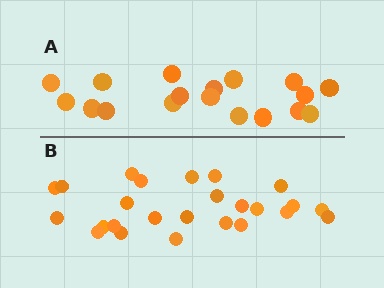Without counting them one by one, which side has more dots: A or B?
Region B (the bottom region) has more dots.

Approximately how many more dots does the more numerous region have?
Region B has roughly 8 or so more dots than region A.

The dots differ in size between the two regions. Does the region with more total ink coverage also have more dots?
No. Region A has more total ink coverage because its dots are larger, but region B actually contains more individual dots. Total area can be misleading — the number of items is what matters here.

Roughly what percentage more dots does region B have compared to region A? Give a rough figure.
About 40% more.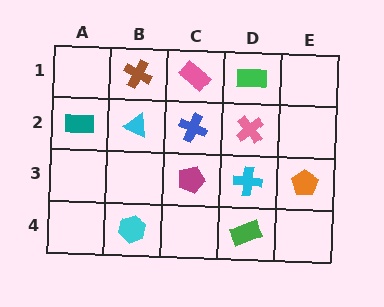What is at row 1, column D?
A green rectangle.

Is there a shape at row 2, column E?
No, that cell is empty.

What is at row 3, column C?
A magenta pentagon.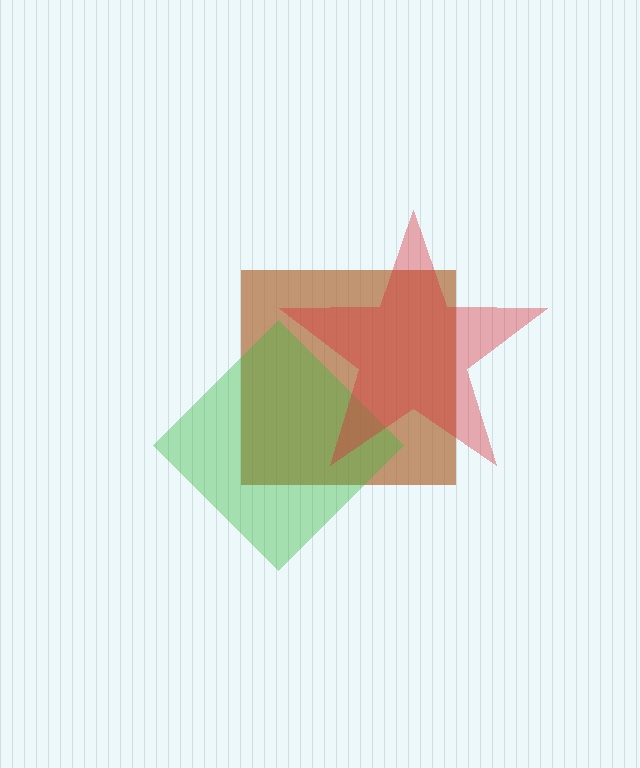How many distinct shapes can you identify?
There are 3 distinct shapes: a brown square, a green diamond, a red star.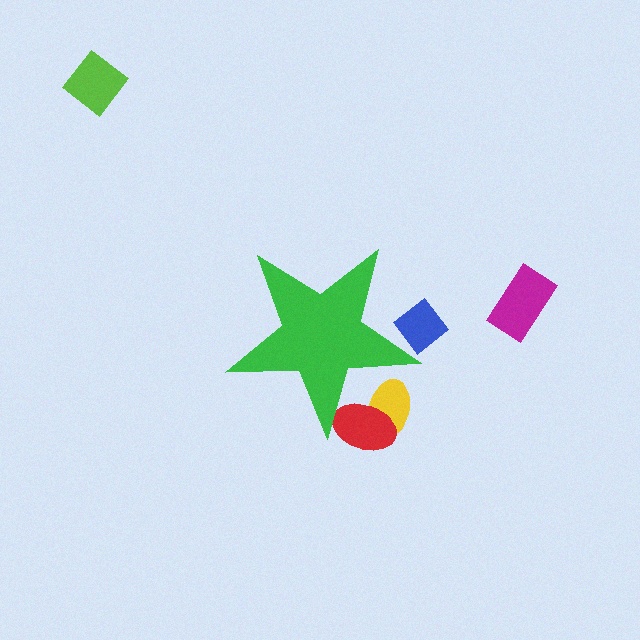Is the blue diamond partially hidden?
Yes, the blue diamond is partially hidden behind the green star.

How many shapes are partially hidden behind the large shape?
3 shapes are partially hidden.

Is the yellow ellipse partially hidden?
Yes, the yellow ellipse is partially hidden behind the green star.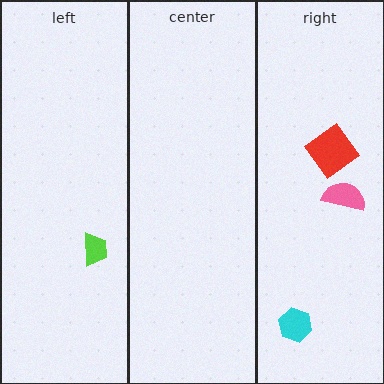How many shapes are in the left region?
1.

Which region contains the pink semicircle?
The right region.